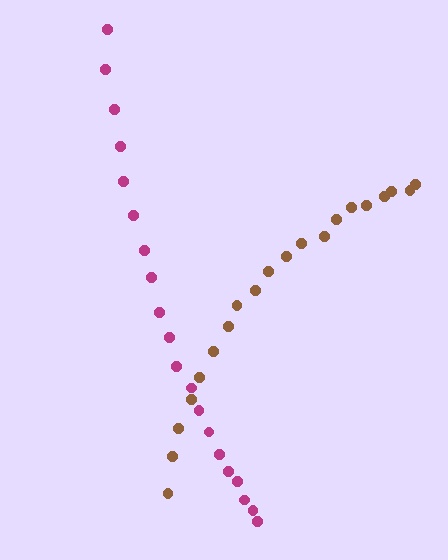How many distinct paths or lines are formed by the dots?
There are 2 distinct paths.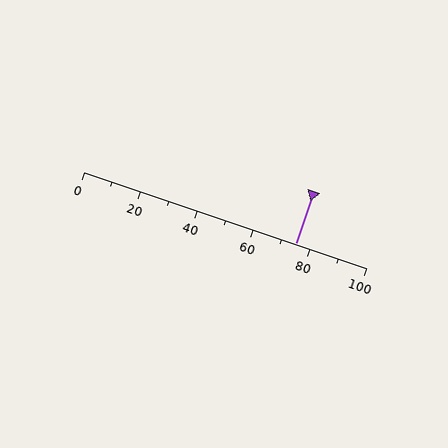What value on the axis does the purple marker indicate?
The marker indicates approximately 75.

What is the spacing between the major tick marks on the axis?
The major ticks are spaced 20 apart.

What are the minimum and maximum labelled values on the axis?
The axis runs from 0 to 100.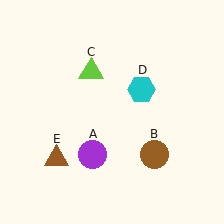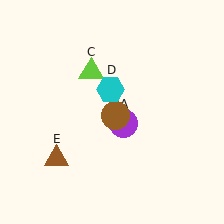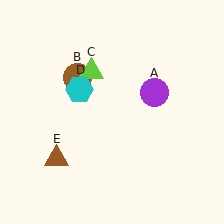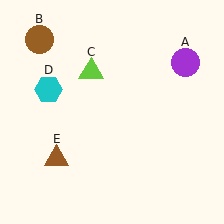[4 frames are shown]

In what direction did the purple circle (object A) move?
The purple circle (object A) moved up and to the right.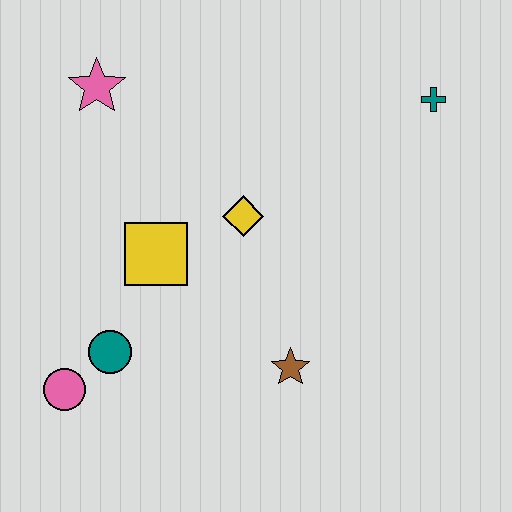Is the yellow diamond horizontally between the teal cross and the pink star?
Yes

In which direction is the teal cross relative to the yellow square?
The teal cross is to the right of the yellow square.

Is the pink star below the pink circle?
No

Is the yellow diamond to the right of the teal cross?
No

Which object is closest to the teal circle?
The pink circle is closest to the teal circle.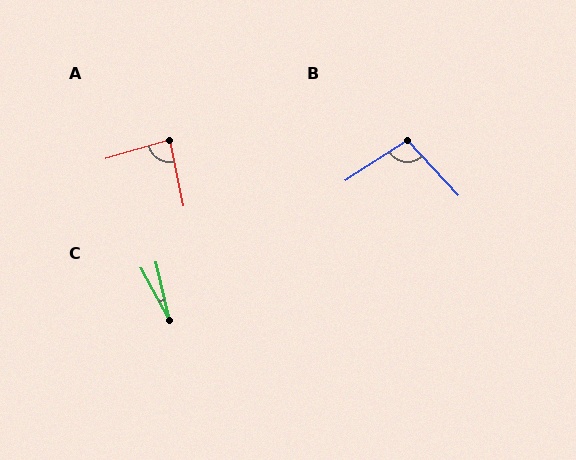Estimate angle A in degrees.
Approximately 85 degrees.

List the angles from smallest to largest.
C (16°), A (85°), B (100°).